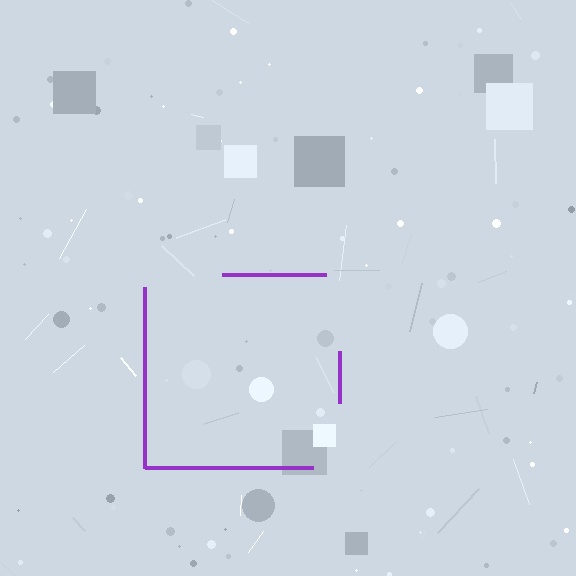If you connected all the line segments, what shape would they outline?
They would outline a square.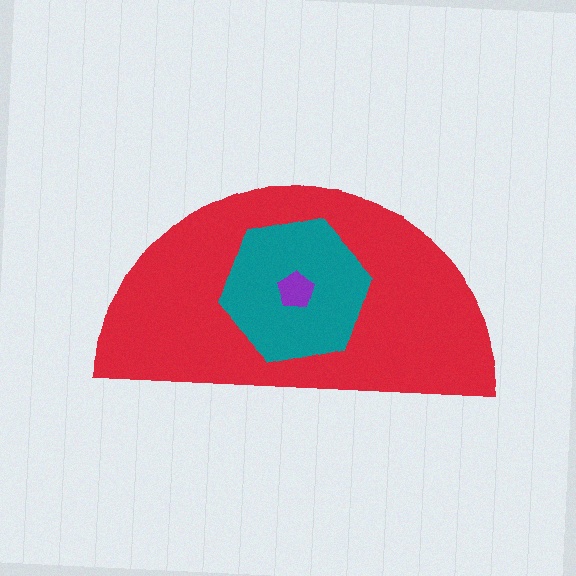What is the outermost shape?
The red semicircle.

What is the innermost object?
The purple pentagon.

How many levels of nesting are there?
3.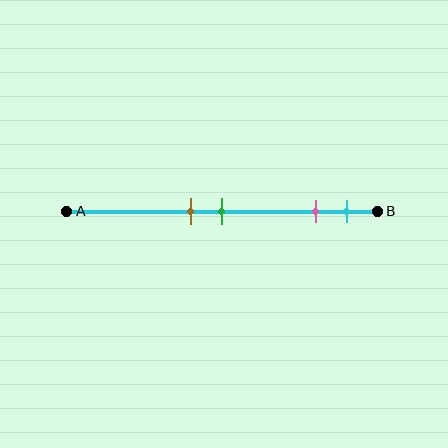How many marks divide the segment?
There are 4 marks dividing the segment.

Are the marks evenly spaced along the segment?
No, the marks are not evenly spaced.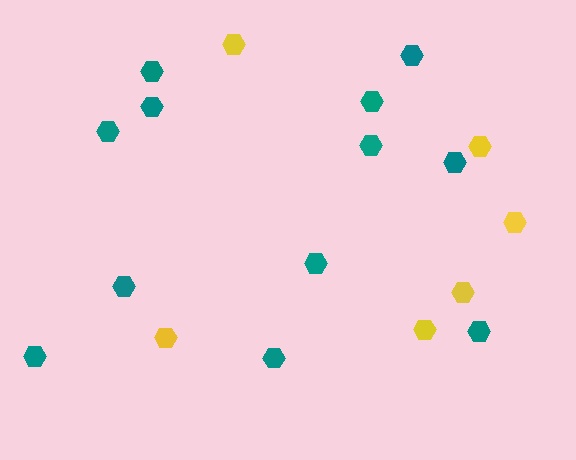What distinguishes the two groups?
There are 2 groups: one group of yellow hexagons (6) and one group of teal hexagons (12).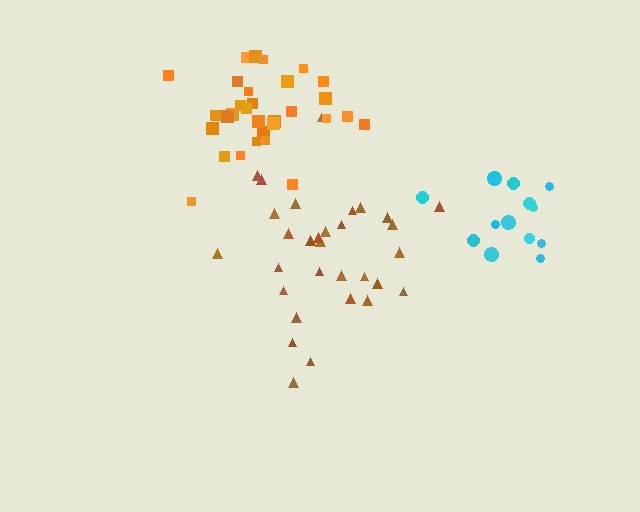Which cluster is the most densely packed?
Cyan.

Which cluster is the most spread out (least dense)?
Brown.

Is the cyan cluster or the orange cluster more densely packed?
Cyan.